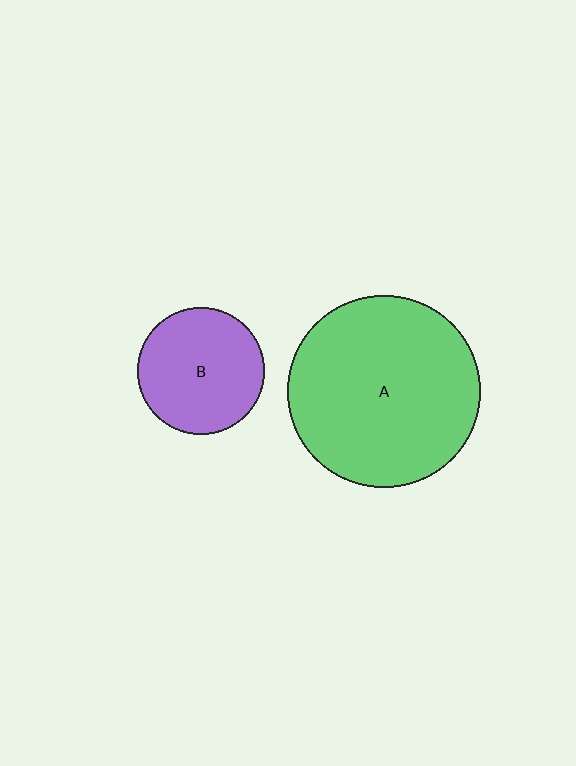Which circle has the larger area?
Circle A (green).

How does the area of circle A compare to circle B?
Approximately 2.3 times.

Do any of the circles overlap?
No, none of the circles overlap.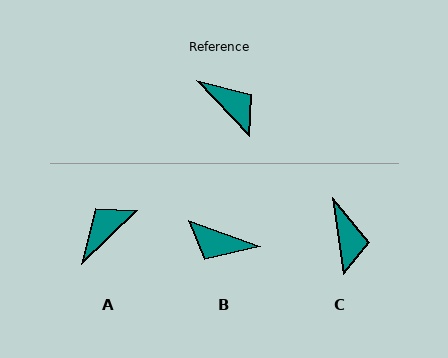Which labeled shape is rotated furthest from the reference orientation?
B, about 153 degrees away.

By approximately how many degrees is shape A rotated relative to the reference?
Approximately 91 degrees counter-clockwise.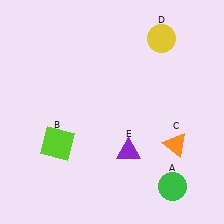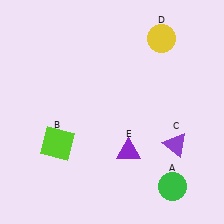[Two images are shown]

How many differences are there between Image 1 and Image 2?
There is 1 difference between the two images.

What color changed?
The triangle (C) changed from orange in Image 1 to purple in Image 2.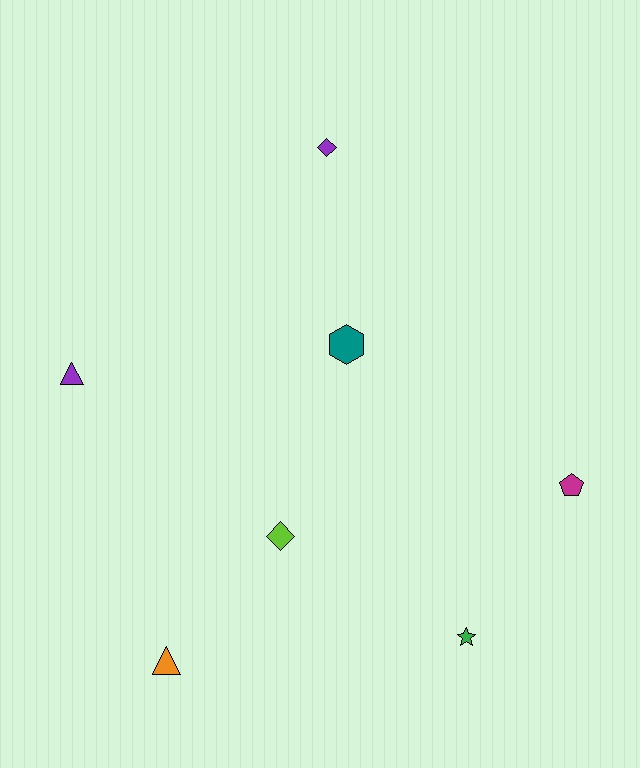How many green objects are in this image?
There is 1 green object.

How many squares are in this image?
There are no squares.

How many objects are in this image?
There are 7 objects.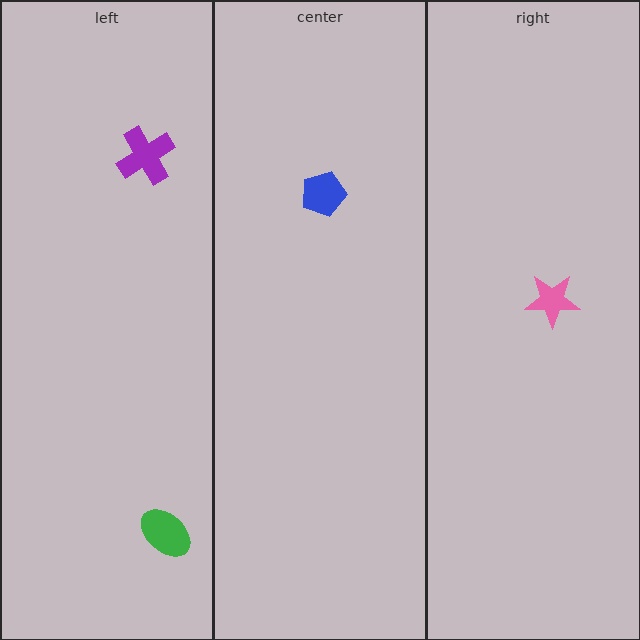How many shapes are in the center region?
1.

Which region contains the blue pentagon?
The center region.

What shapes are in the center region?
The blue pentagon.